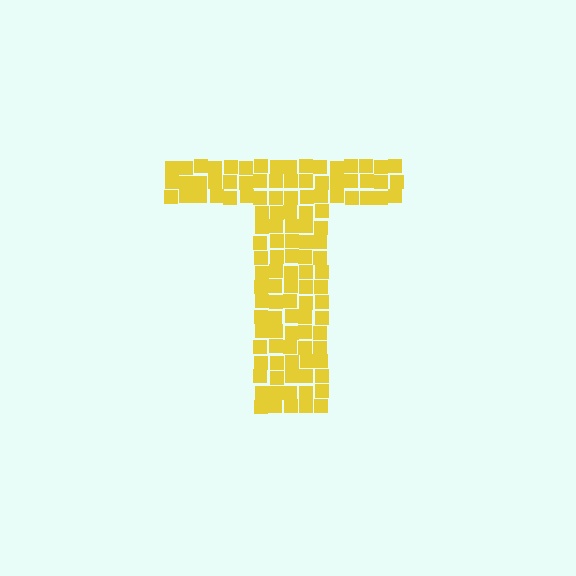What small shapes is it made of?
It is made of small squares.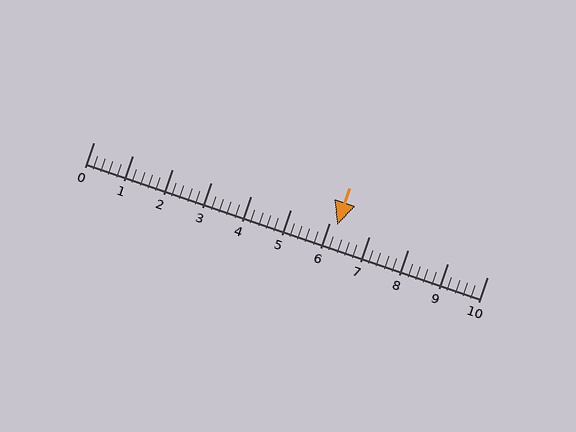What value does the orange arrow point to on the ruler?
The orange arrow points to approximately 6.2.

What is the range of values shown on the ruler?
The ruler shows values from 0 to 10.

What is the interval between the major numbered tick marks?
The major tick marks are spaced 1 units apart.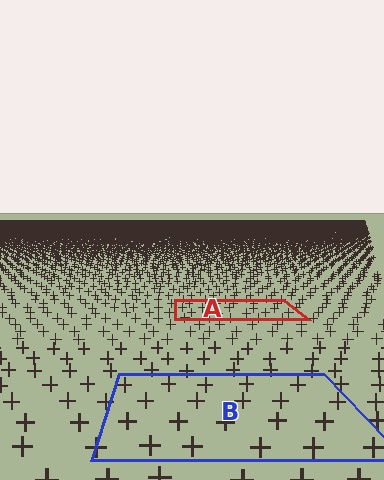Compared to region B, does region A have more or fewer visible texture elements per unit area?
Region A has more texture elements per unit area — they are packed more densely because it is farther away.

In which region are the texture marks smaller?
The texture marks are smaller in region A, because it is farther away.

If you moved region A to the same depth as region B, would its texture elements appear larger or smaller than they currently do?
They would appear larger. At a closer depth, the same texture elements are projected at a bigger on-screen size.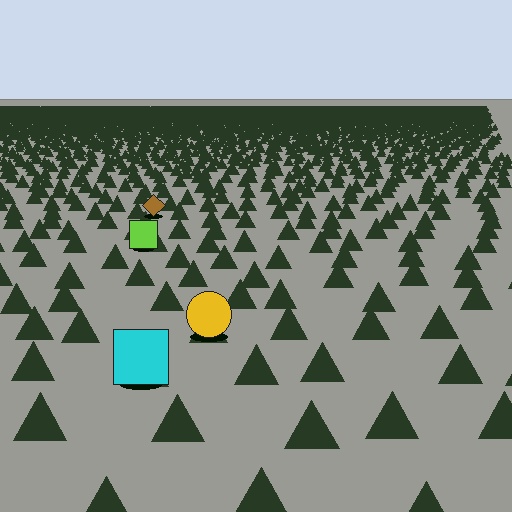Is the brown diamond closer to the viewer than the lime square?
No. The lime square is closer — you can tell from the texture gradient: the ground texture is coarser near it.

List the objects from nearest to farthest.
From nearest to farthest: the cyan square, the yellow circle, the lime square, the brown diamond.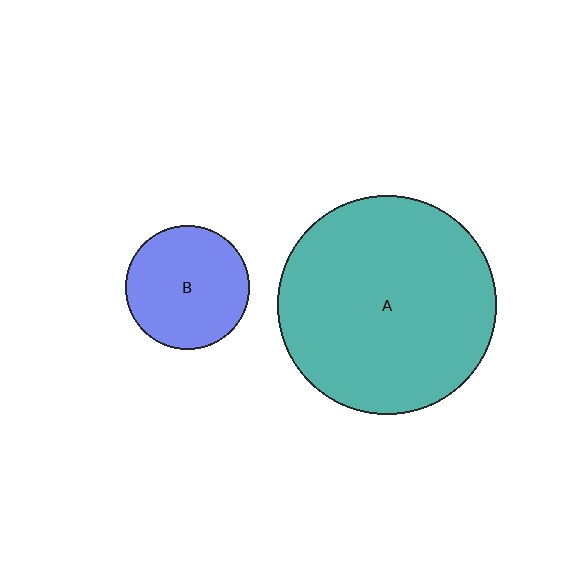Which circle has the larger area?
Circle A (teal).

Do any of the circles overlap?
No, none of the circles overlap.